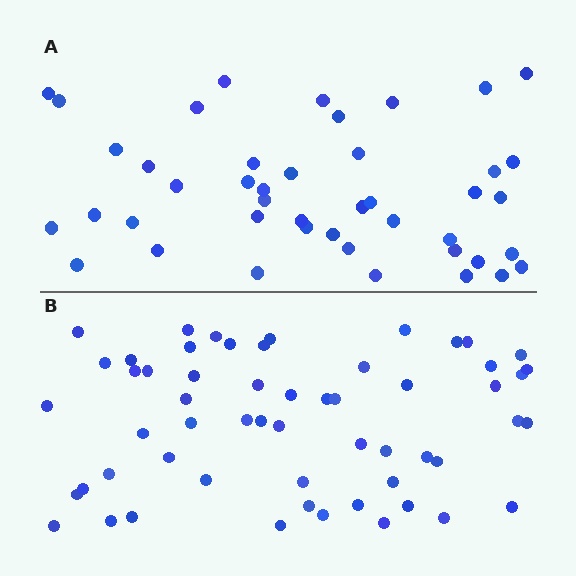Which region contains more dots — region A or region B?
Region B (the bottom region) has more dots.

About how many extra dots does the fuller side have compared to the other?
Region B has approximately 15 more dots than region A.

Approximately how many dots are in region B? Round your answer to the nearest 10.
About 60 dots. (The exact count is 57, which rounds to 60.)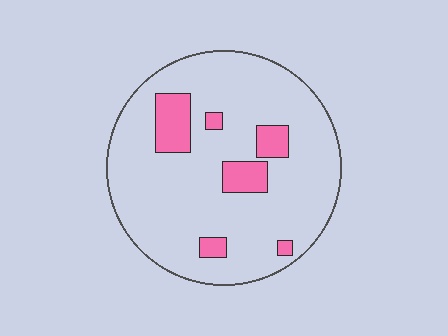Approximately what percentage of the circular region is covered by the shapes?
Approximately 15%.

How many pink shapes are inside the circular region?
6.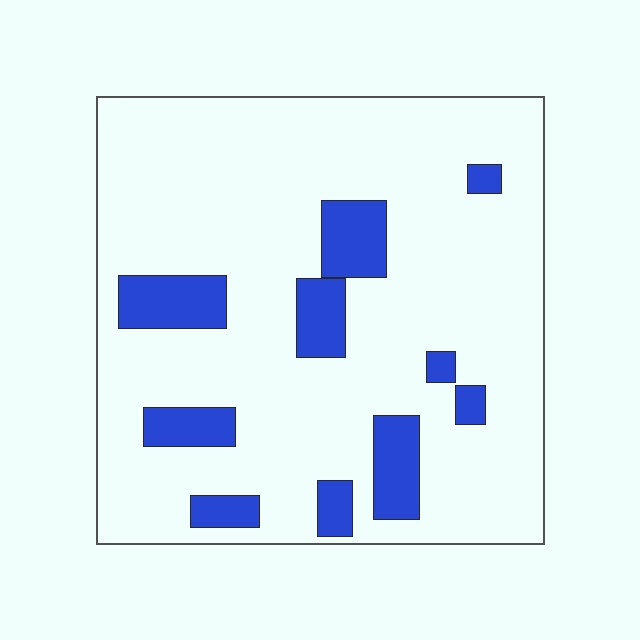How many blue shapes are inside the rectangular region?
10.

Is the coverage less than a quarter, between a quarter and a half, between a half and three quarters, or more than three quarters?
Less than a quarter.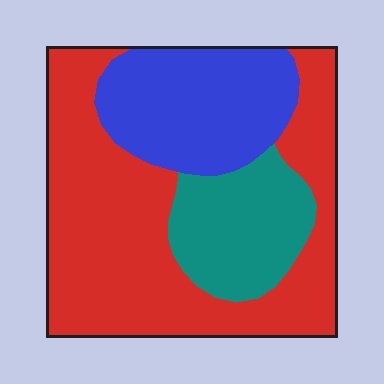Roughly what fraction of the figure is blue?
Blue takes up about one quarter (1/4) of the figure.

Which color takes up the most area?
Red, at roughly 55%.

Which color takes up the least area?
Teal, at roughly 20%.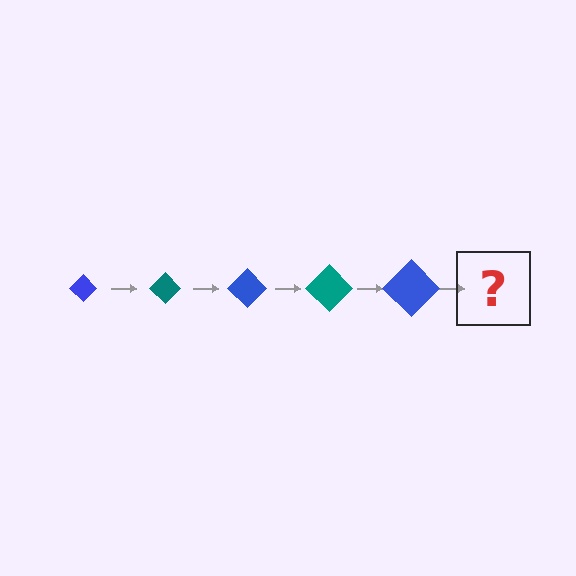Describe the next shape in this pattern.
It should be a teal diamond, larger than the previous one.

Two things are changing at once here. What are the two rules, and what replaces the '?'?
The two rules are that the diamond grows larger each step and the color cycles through blue and teal. The '?' should be a teal diamond, larger than the previous one.